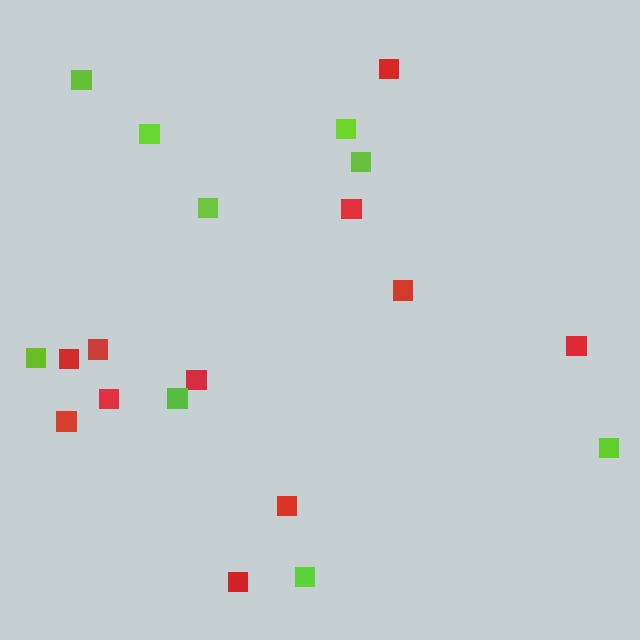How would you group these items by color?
There are 2 groups: one group of red squares (11) and one group of lime squares (9).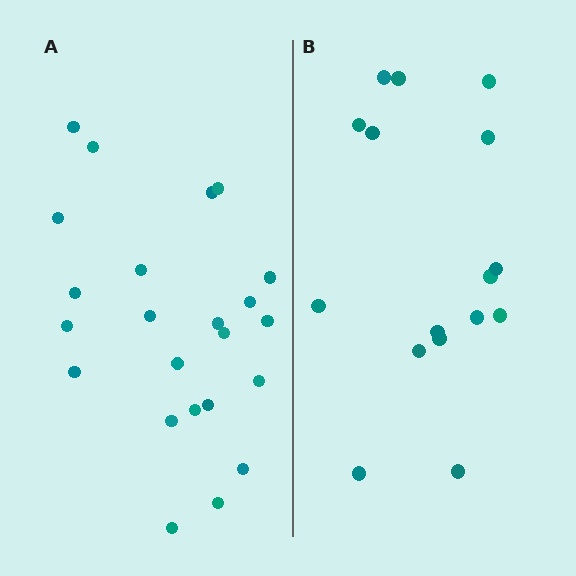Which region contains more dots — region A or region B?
Region A (the left region) has more dots.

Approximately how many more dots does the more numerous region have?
Region A has roughly 8 or so more dots than region B.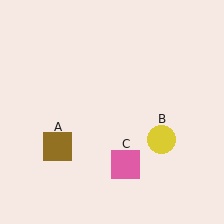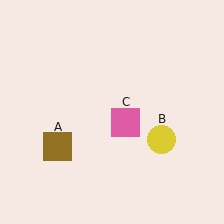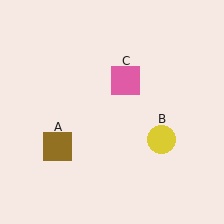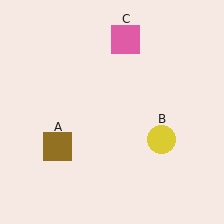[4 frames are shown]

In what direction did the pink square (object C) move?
The pink square (object C) moved up.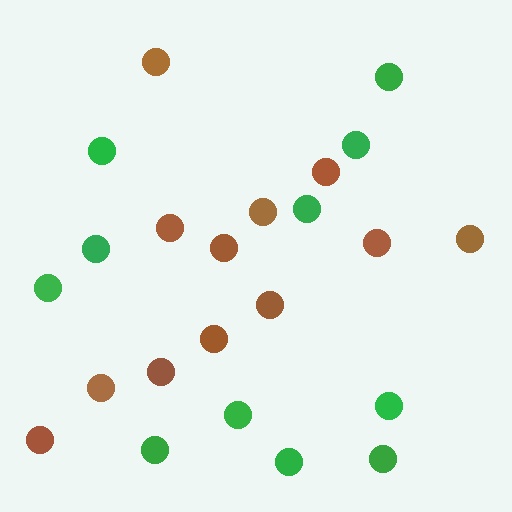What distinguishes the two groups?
There are 2 groups: one group of green circles (11) and one group of brown circles (12).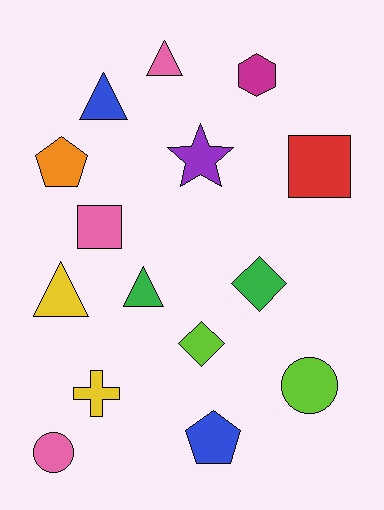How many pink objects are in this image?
There are 3 pink objects.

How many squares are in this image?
There are 2 squares.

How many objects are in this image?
There are 15 objects.